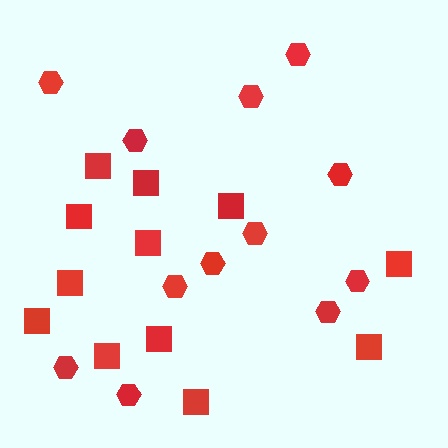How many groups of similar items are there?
There are 2 groups: one group of squares (12) and one group of hexagons (12).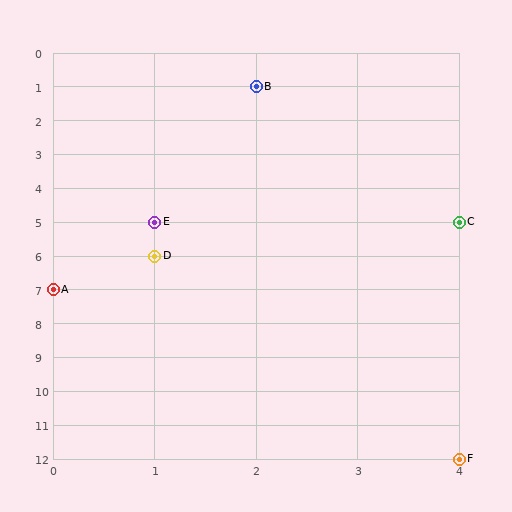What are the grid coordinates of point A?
Point A is at grid coordinates (0, 7).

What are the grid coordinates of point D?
Point D is at grid coordinates (1, 6).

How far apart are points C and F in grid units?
Points C and F are 7 rows apart.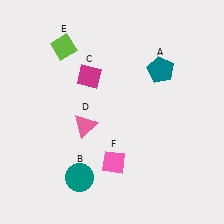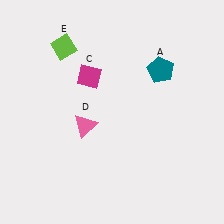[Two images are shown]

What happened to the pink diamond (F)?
The pink diamond (F) was removed in Image 2. It was in the bottom-right area of Image 1.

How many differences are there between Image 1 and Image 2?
There are 2 differences between the two images.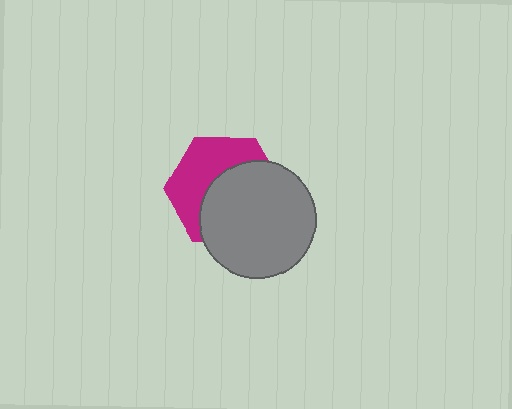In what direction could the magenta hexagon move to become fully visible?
The magenta hexagon could move toward the upper-left. That would shift it out from behind the gray circle entirely.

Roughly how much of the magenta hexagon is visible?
About half of it is visible (roughly 45%).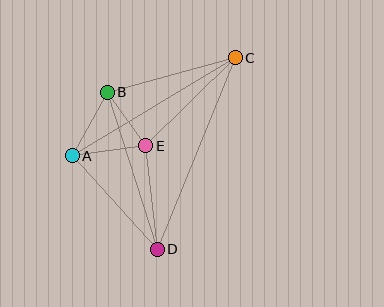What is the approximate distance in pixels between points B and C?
The distance between B and C is approximately 132 pixels.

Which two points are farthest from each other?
Points C and D are farthest from each other.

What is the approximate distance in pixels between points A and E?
The distance between A and E is approximately 74 pixels.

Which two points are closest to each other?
Points B and E are closest to each other.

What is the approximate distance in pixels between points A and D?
The distance between A and D is approximately 126 pixels.